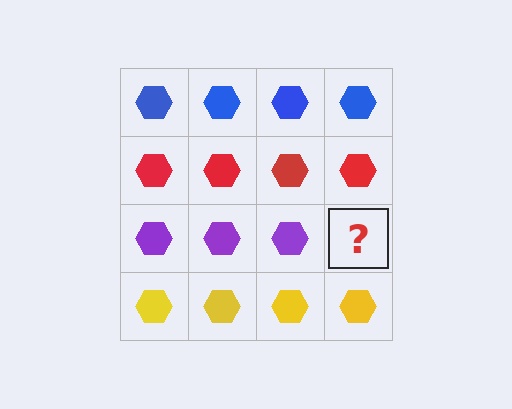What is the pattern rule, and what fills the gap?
The rule is that each row has a consistent color. The gap should be filled with a purple hexagon.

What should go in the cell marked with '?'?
The missing cell should contain a purple hexagon.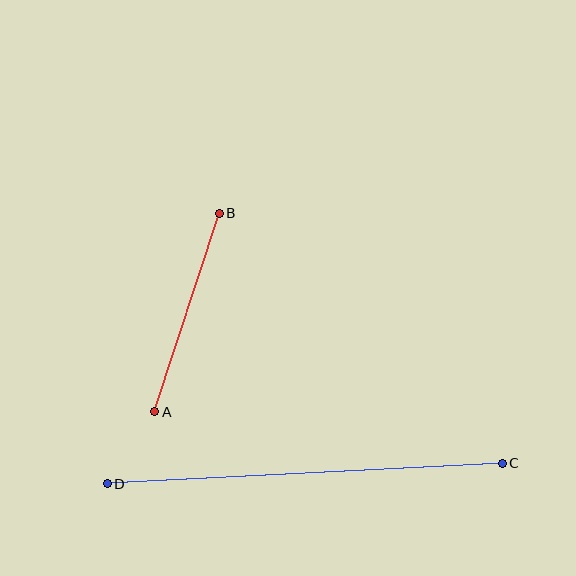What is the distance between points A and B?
The distance is approximately 209 pixels.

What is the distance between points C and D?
The distance is approximately 396 pixels.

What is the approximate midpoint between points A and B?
The midpoint is at approximately (187, 312) pixels.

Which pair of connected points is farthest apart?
Points C and D are farthest apart.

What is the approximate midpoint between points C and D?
The midpoint is at approximately (305, 473) pixels.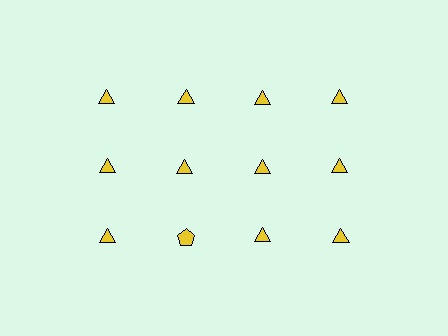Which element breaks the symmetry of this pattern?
The yellow pentagon in the third row, second from left column breaks the symmetry. All other shapes are yellow triangles.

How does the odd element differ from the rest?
It has a different shape: pentagon instead of triangle.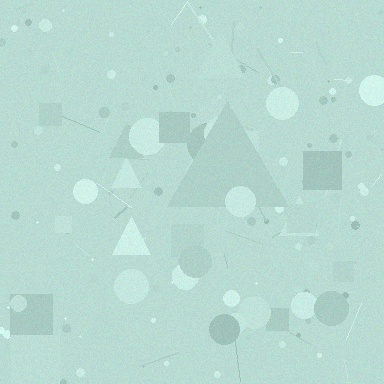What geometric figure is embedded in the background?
A triangle is embedded in the background.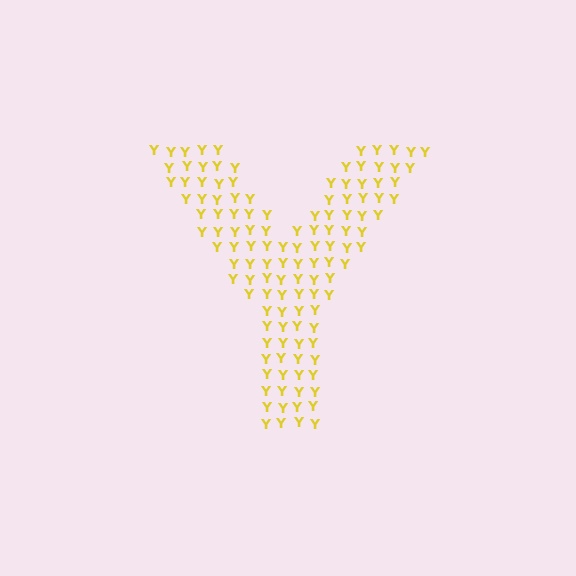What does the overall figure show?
The overall figure shows the letter Y.